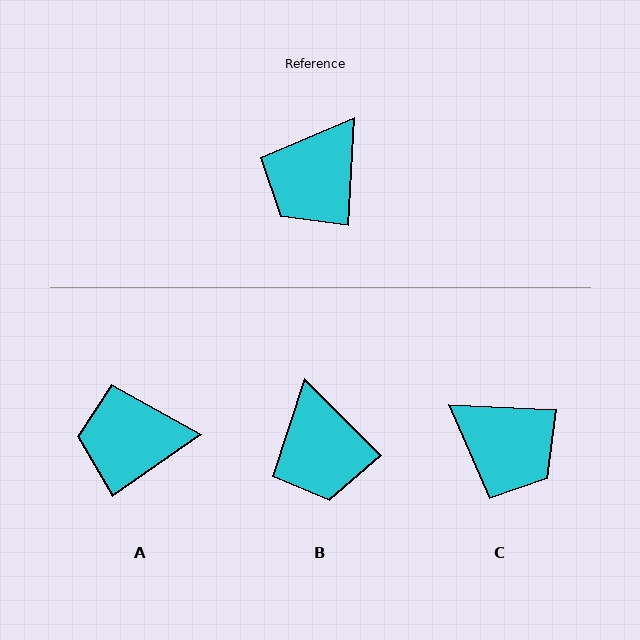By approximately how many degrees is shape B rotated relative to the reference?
Approximately 48 degrees counter-clockwise.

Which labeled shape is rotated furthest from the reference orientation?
C, about 90 degrees away.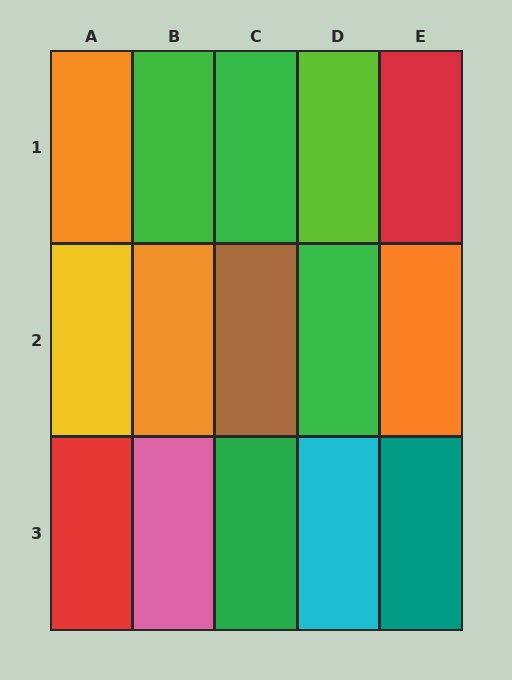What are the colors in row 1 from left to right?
Orange, green, green, lime, red.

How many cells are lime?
1 cell is lime.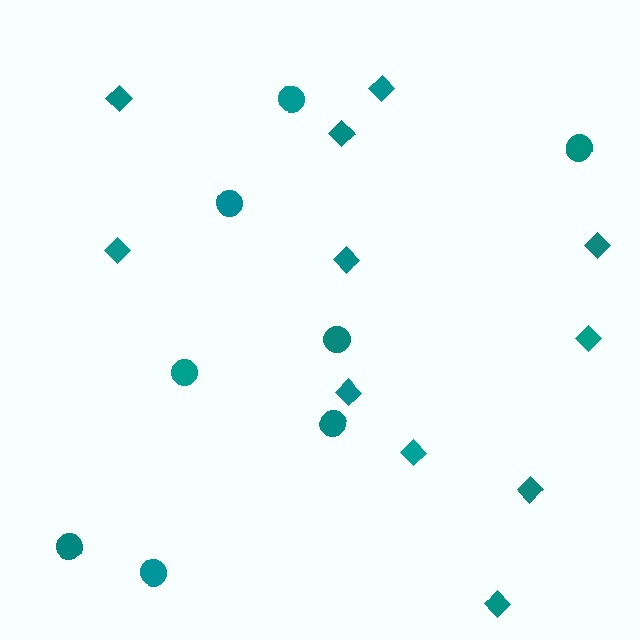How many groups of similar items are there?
There are 2 groups: one group of diamonds (11) and one group of circles (8).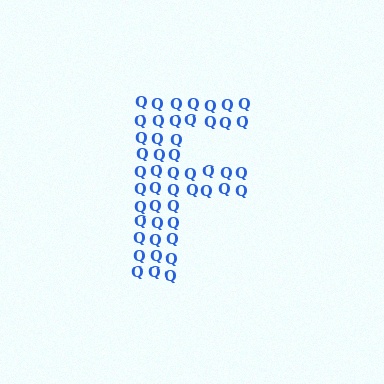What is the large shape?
The large shape is the letter F.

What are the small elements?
The small elements are letter Q's.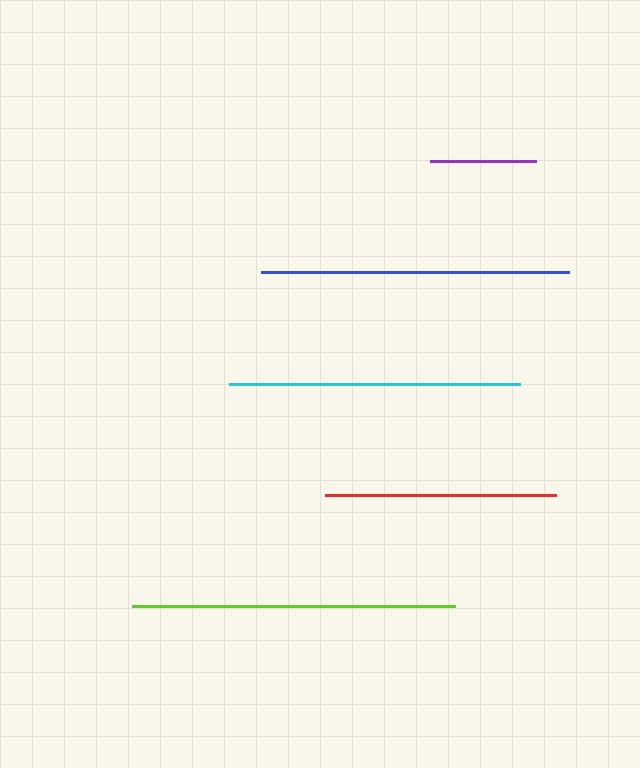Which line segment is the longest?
The lime line is the longest at approximately 322 pixels.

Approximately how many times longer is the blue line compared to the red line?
The blue line is approximately 1.3 times the length of the red line.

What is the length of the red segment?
The red segment is approximately 231 pixels long.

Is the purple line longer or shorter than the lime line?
The lime line is longer than the purple line.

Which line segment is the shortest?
The purple line is the shortest at approximately 106 pixels.